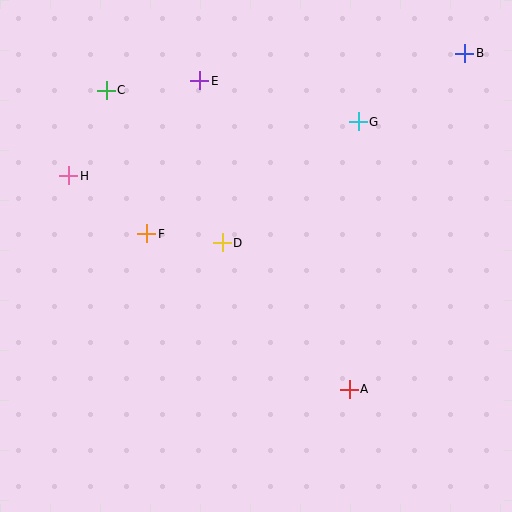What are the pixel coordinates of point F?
Point F is at (147, 234).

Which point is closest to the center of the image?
Point D at (222, 243) is closest to the center.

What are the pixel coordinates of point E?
Point E is at (200, 81).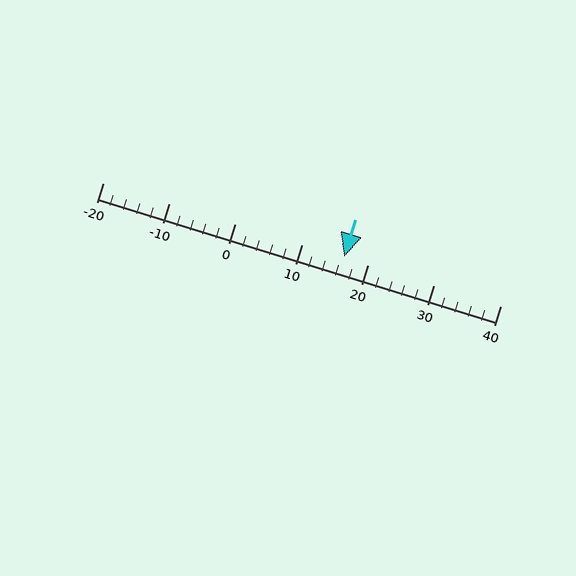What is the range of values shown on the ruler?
The ruler shows values from -20 to 40.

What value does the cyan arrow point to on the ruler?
The cyan arrow points to approximately 16.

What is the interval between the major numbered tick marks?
The major tick marks are spaced 10 units apart.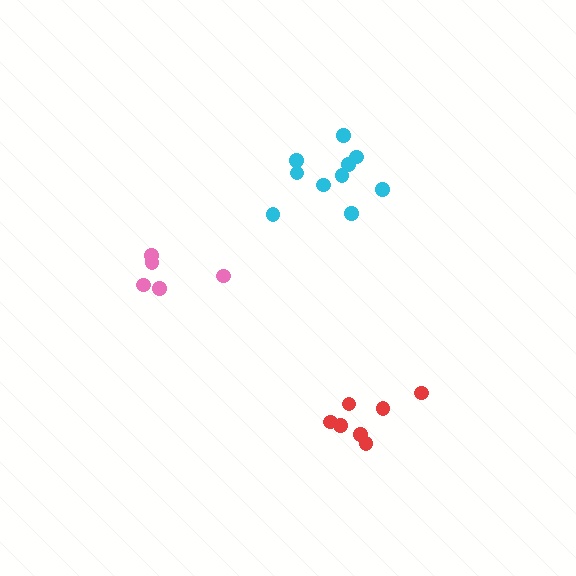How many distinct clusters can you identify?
There are 3 distinct clusters.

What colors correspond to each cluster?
The clusters are colored: red, pink, cyan.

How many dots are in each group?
Group 1: 7 dots, Group 2: 5 dots, Group 3: 10 dots (22 total).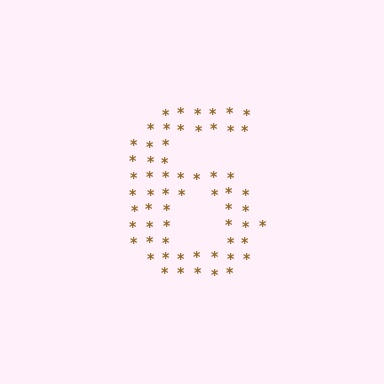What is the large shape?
The large shape is the digit 6.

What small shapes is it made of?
It is made of small asterisks.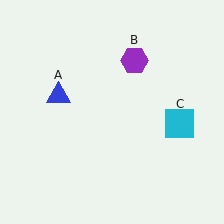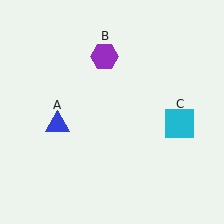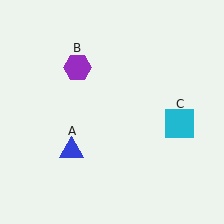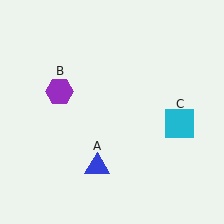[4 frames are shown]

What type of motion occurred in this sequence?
The blue triangle (object A), purple hexagon (object B) rotated counterclockwise around the center of the scene.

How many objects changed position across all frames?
2 objects changed position: blue triangle (object A), purple hexagon (object B).